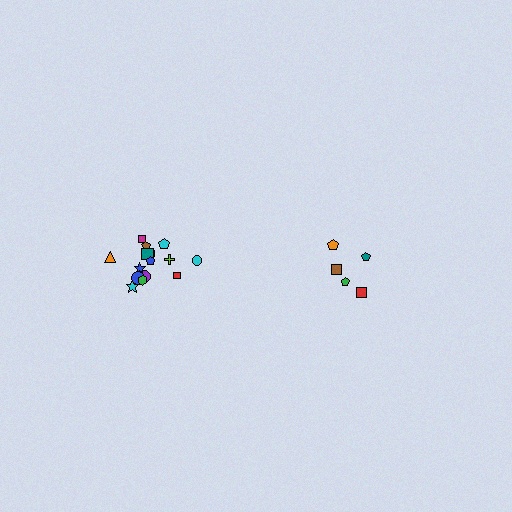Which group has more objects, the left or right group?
The left group.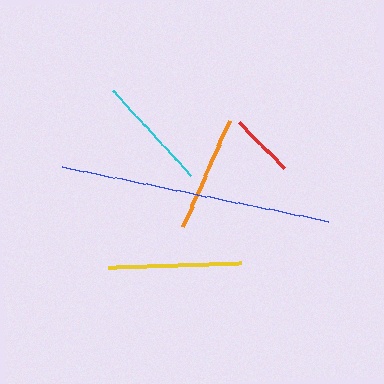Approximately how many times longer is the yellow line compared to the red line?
The yellow line is approximately 2.1 times the length of the red line.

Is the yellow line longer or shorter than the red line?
The yellow line is longer than the red line.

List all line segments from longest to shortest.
From longest to shortest: blue, yellow, cyan, orange, red.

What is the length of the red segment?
The red segment is approximately 64 pixels long.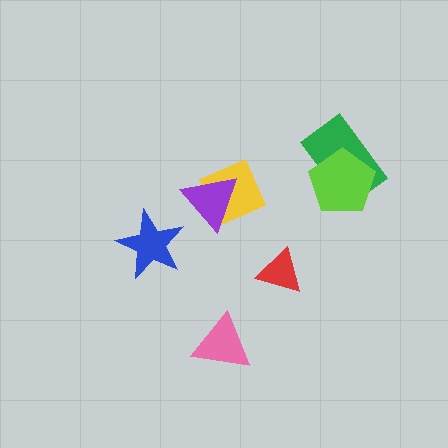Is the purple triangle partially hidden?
No, no other shape covers it.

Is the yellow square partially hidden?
Yes, it is partially covered by another shape.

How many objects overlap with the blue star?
0 objects overlap with the blue star.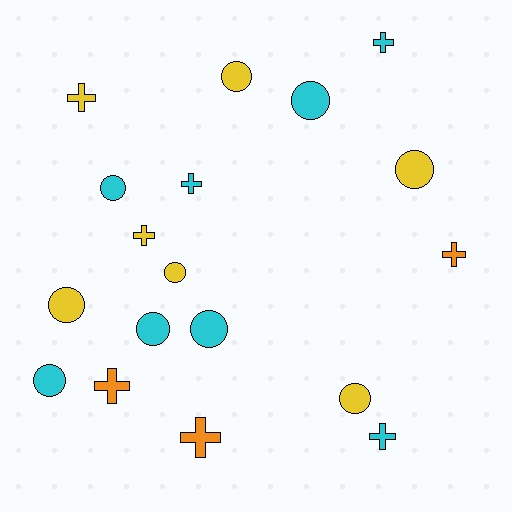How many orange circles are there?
There are no orange circles.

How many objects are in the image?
There are 18 objects.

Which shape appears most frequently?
Circle, with 10 objects.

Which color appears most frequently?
Cyan, with 8 objects.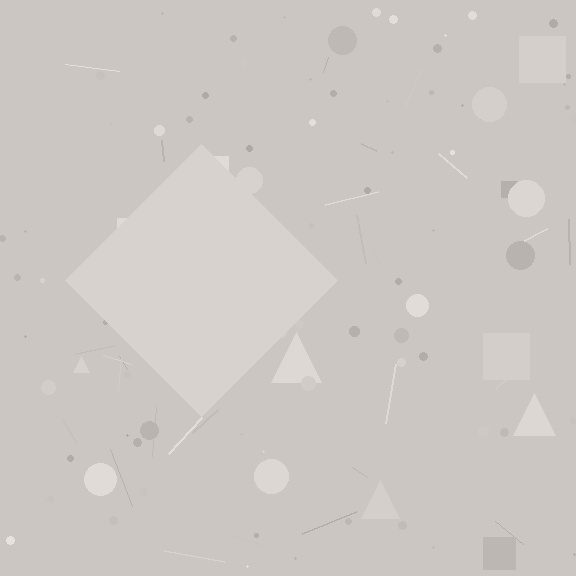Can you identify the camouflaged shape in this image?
The camouflaged shape is a diamond.